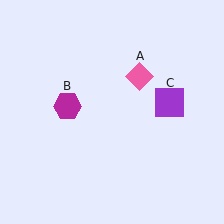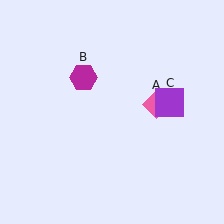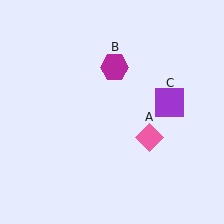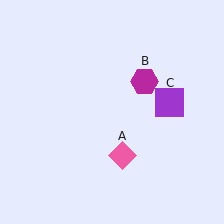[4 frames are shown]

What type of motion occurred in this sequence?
The pink diamond (object A), magenta hexagon (object B) rotated clockwise around the center of the scene.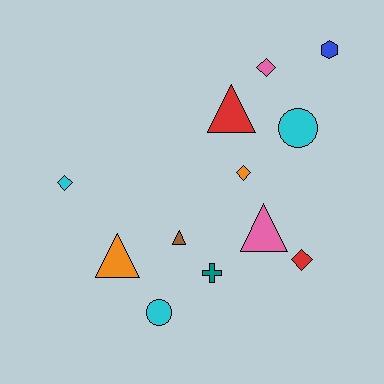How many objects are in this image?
There are 12 objects.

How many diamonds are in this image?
There are 4 diamonds.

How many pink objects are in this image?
There are 2 pink objects.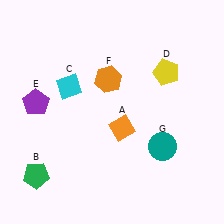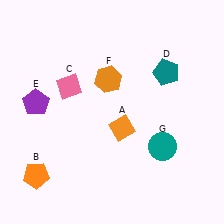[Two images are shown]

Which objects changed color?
B changed from green to orange. C changed from cyan to pink. D changed from yellow to teal.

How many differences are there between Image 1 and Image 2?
There are 3 differences between the two images.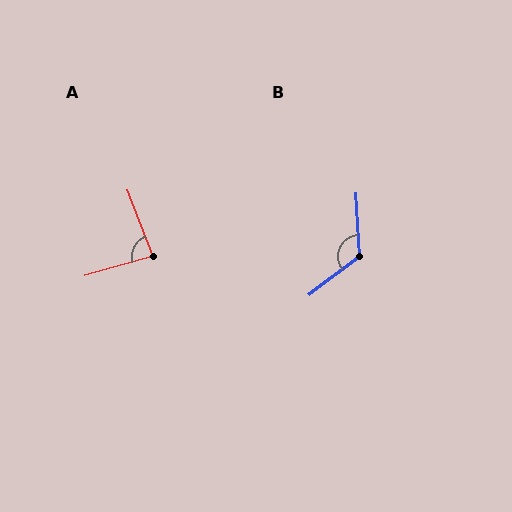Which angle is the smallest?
A, at approximately 85 degrees.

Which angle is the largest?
B, at approximately 124 degrees.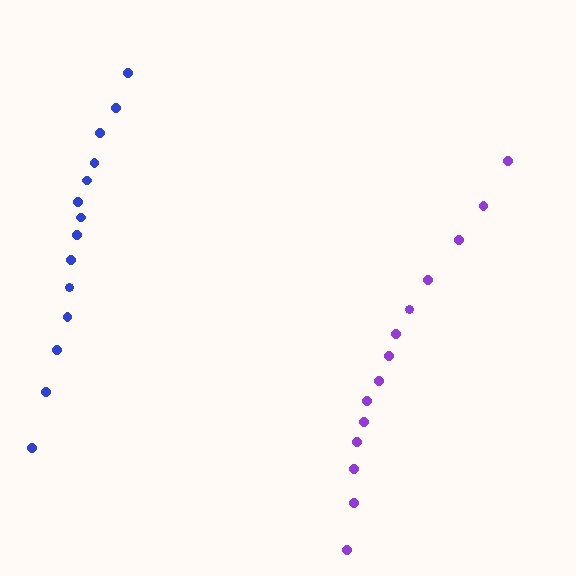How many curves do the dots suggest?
There are 2 distinct paths.